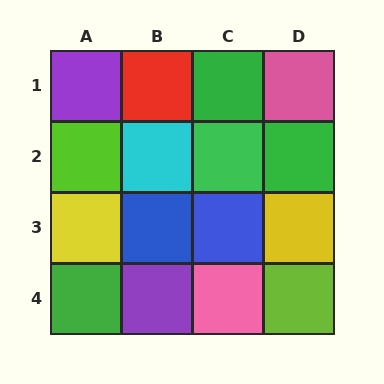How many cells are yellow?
2 cells are yellow.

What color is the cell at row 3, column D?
Yellow.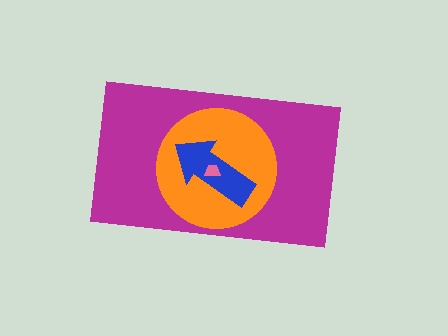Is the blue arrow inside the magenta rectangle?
Yes.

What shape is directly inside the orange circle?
The blue arrow.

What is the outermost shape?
The magenta rectangle.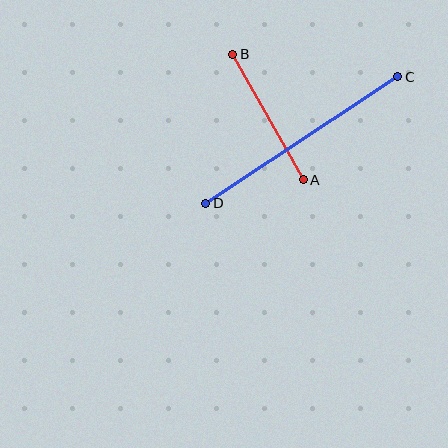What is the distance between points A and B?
The distance is approximately 144 pixels.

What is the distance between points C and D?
The distance is approximately 230 pixels.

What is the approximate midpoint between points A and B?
The midpoint is at approximately (268, 117) pixels.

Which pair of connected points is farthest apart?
Points C and D are farthest apart.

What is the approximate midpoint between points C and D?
The midpoint is at approximately (302, 140) pixels.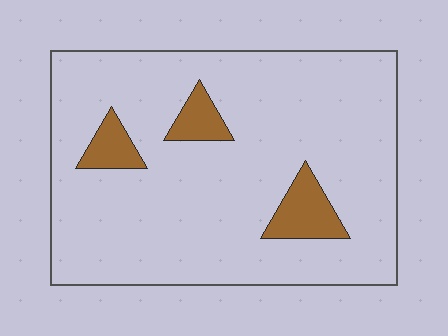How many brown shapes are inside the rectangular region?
3.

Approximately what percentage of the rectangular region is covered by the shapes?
Approximately 10%.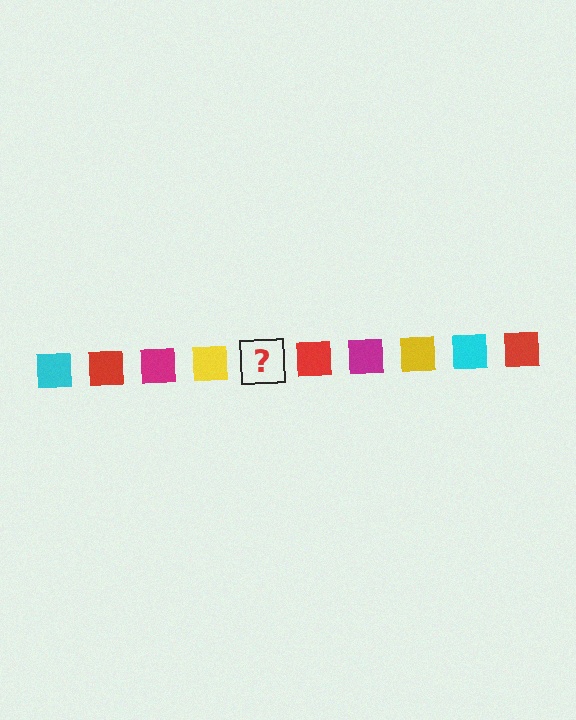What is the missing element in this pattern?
The missing element is a cyan square.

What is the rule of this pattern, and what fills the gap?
The rule is that the pattern cycles through cyan, red, magenta, yellow squares. The gap should be filled with a cyan square.